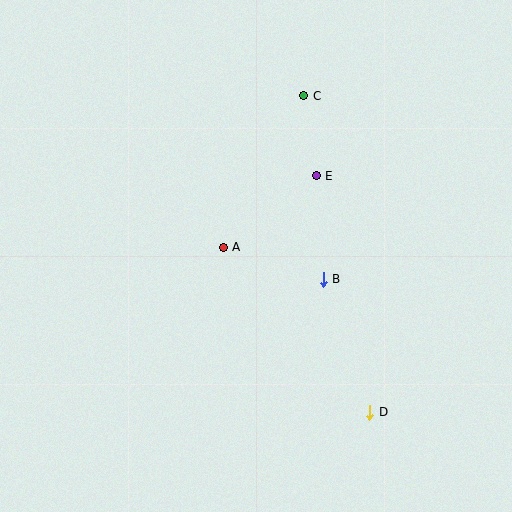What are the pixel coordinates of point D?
Point D is at (370, 412).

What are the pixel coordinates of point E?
Point E is at (316, 176).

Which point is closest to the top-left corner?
Point C is closest to the top-left corner.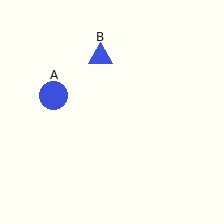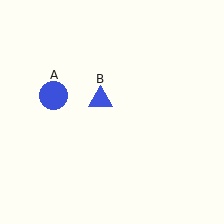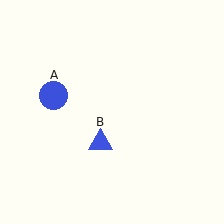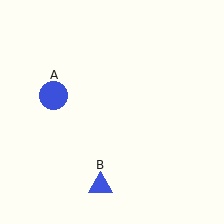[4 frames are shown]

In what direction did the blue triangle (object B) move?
The blue triangle (object B) moved down.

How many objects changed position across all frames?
1 object changed position: blue triangle (object B).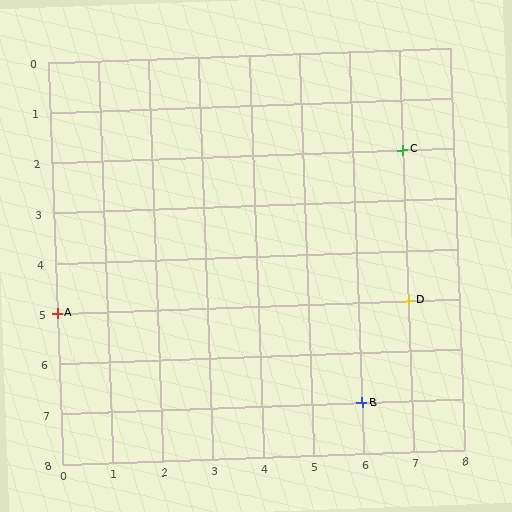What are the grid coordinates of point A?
Point A is at grid coordinates (0, 5).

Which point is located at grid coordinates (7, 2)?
Point C is at (7, 2).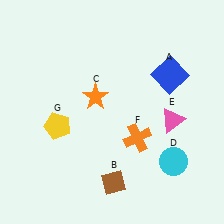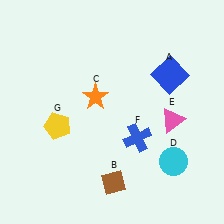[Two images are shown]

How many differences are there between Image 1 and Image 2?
There is 1 difference between the two images.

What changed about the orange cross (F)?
In Image 1, F is orange. In Image 2, it changed to blue.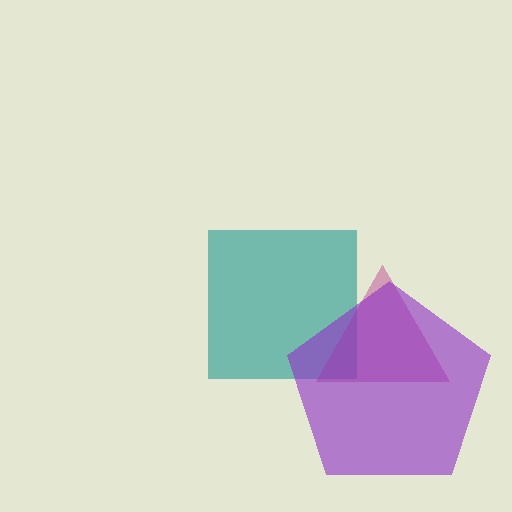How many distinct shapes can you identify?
There are 3 distinct shapes: a teal square, a magenta triangle, a purple pentagon.